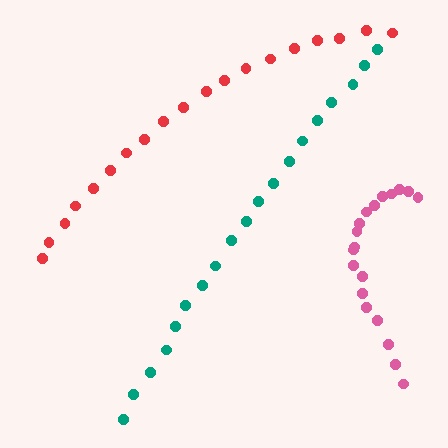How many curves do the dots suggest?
There are 3 distinct paths.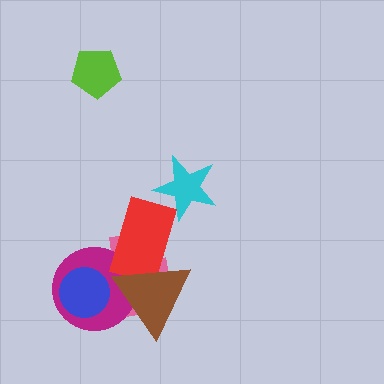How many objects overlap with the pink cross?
4 objects overlap with the pink cross.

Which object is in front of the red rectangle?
The brown triangle is in front of the red rectangle.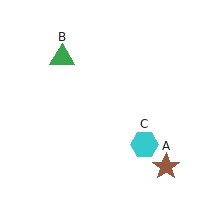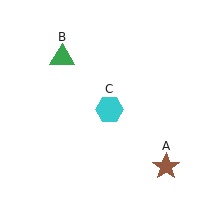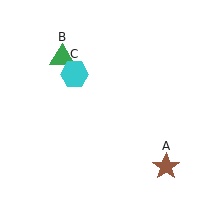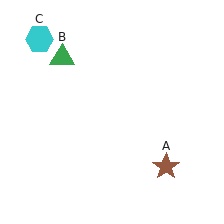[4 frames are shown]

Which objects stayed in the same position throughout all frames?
Brown star (object A) and green triangle (object B) remained stationary.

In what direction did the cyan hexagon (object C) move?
The cyan hexagon (object C) moved up and to the left.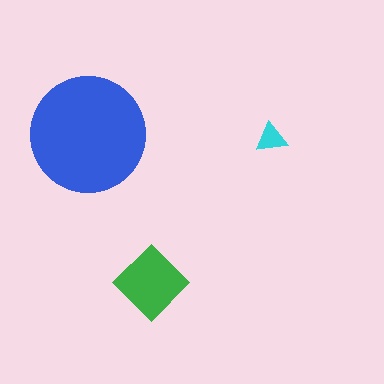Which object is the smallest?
The cyan triangle.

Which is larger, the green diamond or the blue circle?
The blue circle.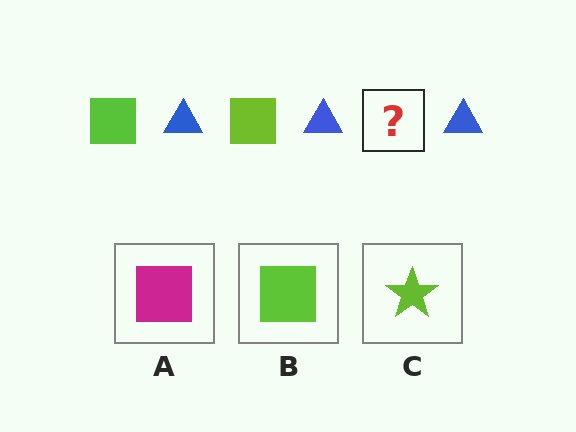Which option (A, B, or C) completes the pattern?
B.